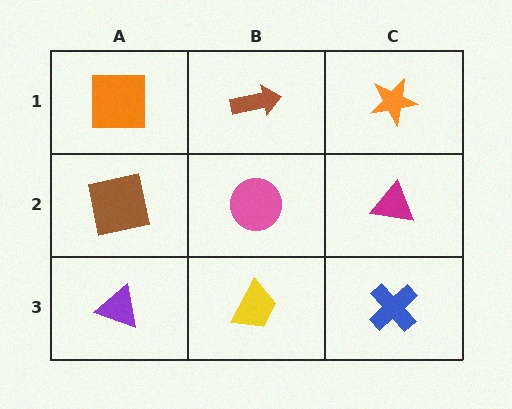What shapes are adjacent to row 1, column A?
A brown square (row 2, column A), a brown arrow (row 1, column B).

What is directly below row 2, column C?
A blue cross.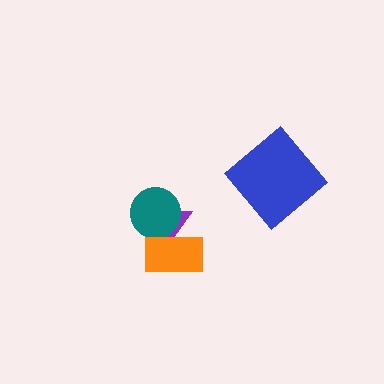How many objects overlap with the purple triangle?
2 objects overlap with the purple triangle.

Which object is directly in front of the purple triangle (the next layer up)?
The teal circle is directly in front of the purple triangle.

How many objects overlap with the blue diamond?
0 objects overlap with the blue diamond.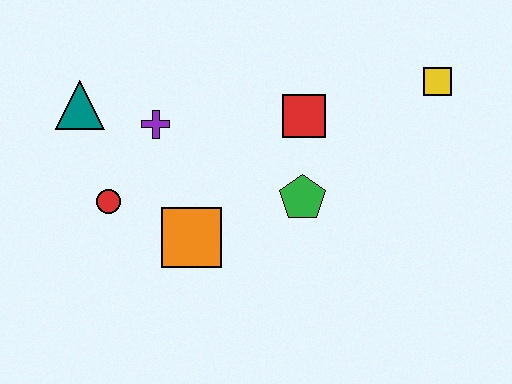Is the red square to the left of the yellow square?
Yes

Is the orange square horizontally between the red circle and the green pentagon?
Yes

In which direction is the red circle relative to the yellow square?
The red circle is to the left of the yellow square.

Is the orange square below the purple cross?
Yes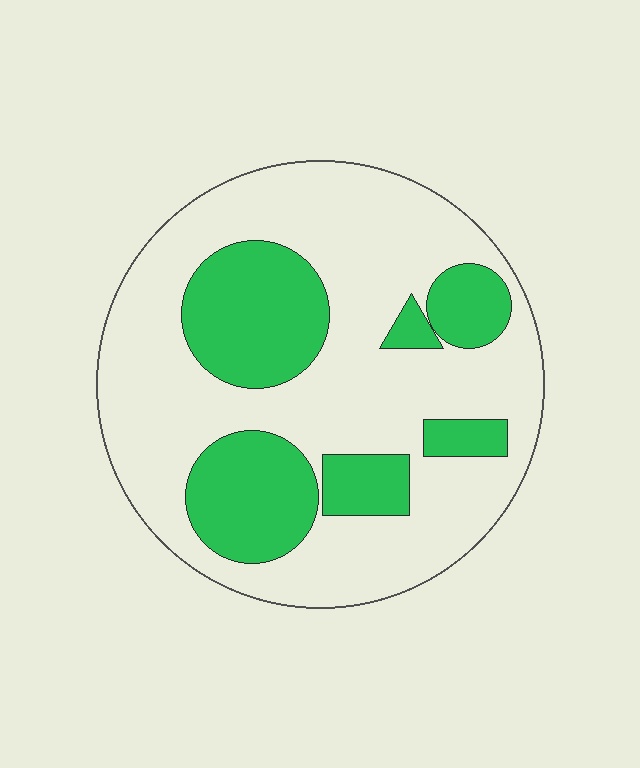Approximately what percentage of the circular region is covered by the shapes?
Approximately 30%.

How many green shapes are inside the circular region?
6.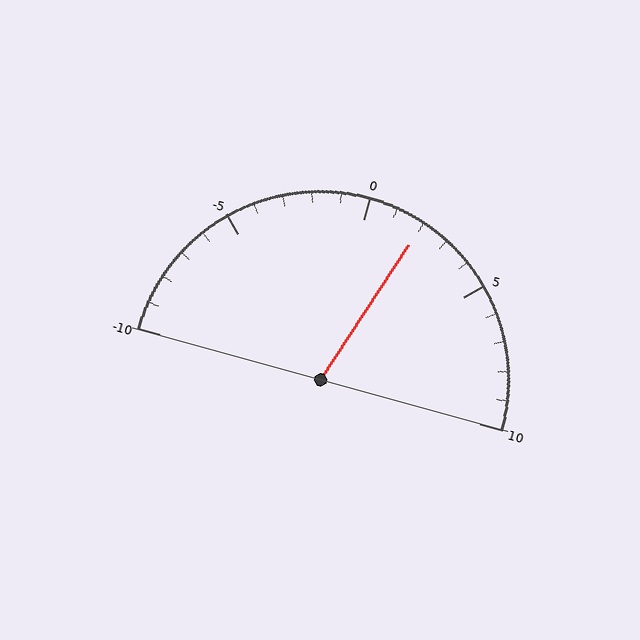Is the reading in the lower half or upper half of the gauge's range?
The reading is in the upper half of the range (-10 to 10).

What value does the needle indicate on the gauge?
The needle indicates approximately 2.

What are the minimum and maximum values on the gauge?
The gauge ranges from -10 to 10.